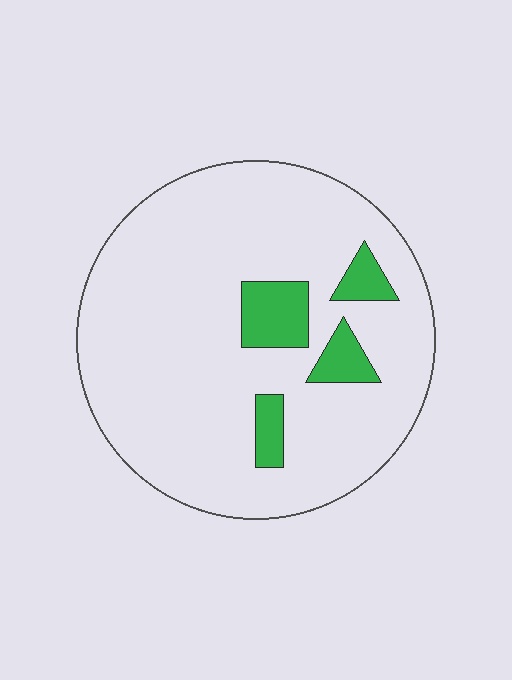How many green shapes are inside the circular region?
4.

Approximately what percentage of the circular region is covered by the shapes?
Approximately 10%.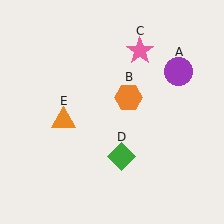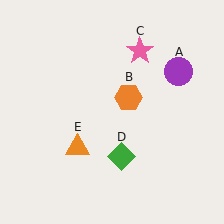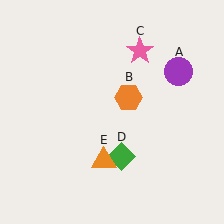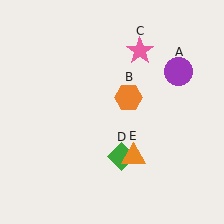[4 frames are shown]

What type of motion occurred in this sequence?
The orange triangle (object E) rotated counterclockwise around the center of the scene.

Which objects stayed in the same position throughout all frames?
Purple circle (object A) and orange hexagon (object B) and pink star (object C) and green diamond (object D) remained stationary.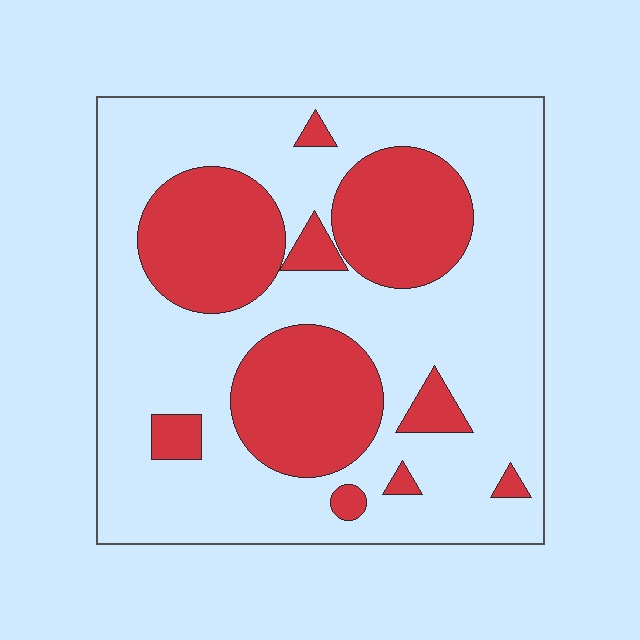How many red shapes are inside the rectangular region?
10.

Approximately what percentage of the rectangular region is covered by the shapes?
Approximately 30%.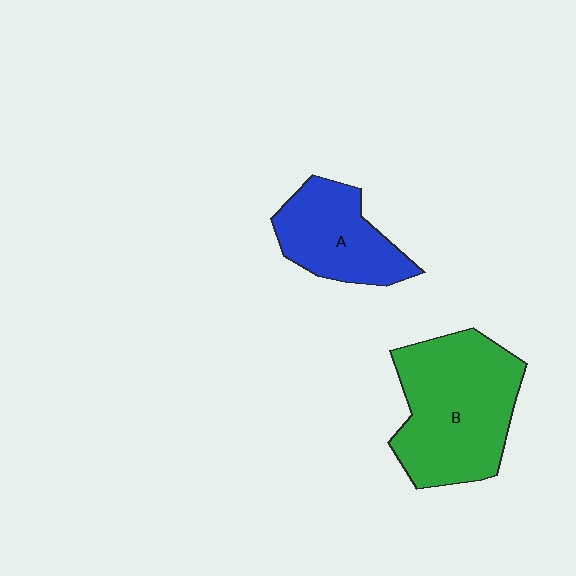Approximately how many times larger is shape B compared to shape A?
Approximately 1.6 times.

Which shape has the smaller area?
Shape A (blue).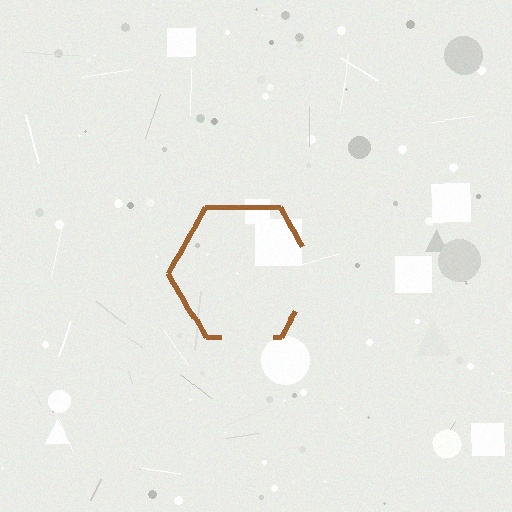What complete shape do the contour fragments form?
The contour fragments form a hexagon.